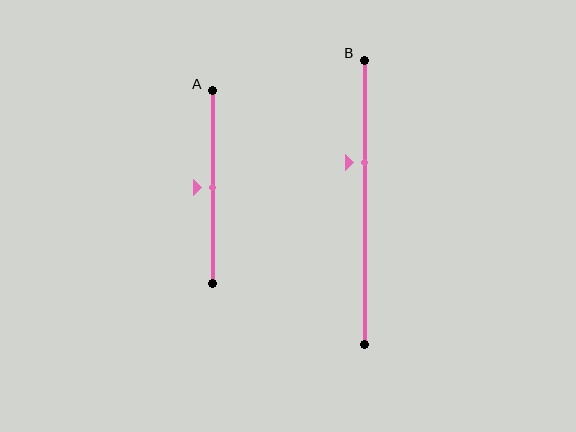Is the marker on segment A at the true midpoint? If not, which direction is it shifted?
Yes, the marker on segment A is at the true midpoint.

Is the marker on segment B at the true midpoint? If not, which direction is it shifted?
No, the marker on segment B is shifted upward by about 14% of the segment length.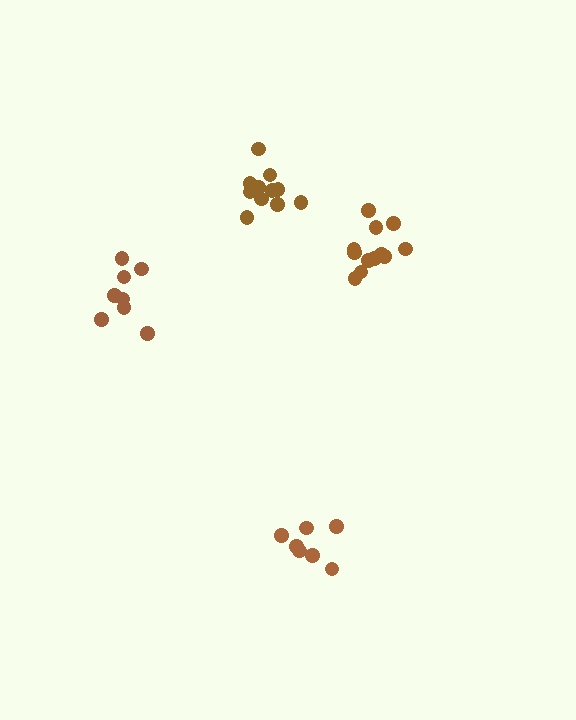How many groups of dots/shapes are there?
There are 4 groups.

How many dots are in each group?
Group 1: 12 dots, Group 2: 11 dots, Group 3: 7 dots, Group 4: 8 dots (38 total).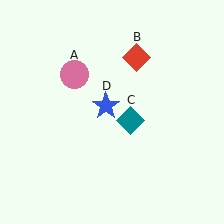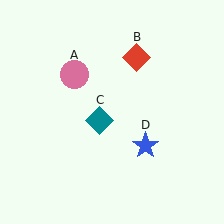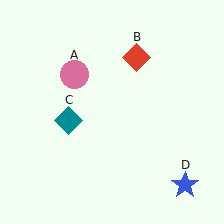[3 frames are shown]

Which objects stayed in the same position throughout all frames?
Pink circle (object A) and red diamond (object B) remained stationary.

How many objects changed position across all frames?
2 objects changed position: teal diamond (object C), blue star (object D).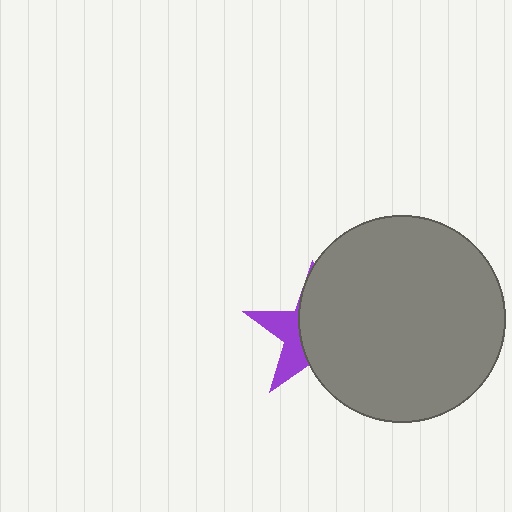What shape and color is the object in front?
The object in front is a gray circle.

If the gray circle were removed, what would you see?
You would see the complete purple star.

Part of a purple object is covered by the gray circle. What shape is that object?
It is a star.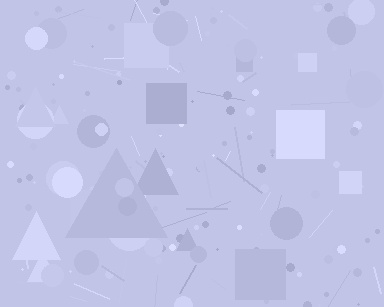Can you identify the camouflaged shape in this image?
The camouflaged shape is a triangle.